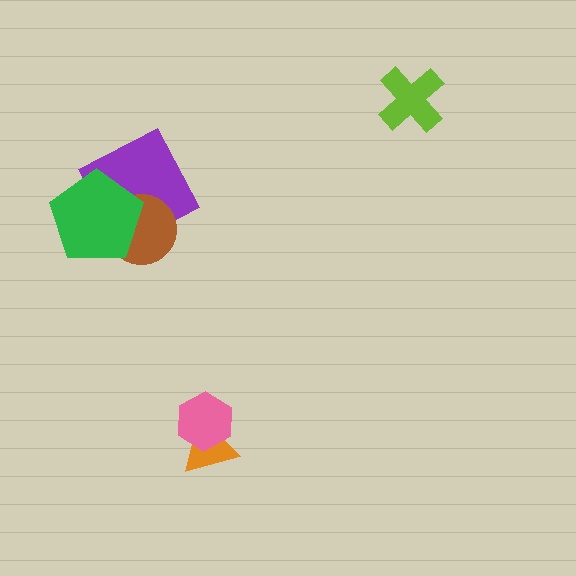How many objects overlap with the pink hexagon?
1 object overlaps with the pink hexagon.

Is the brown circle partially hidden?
Yes, it is partially covered by another shape.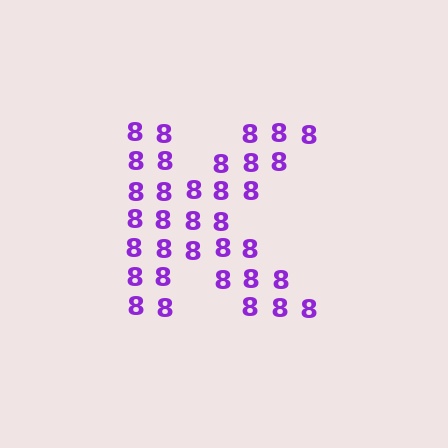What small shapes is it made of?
It is made of small digit 8's.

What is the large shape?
The large shape is the letter K.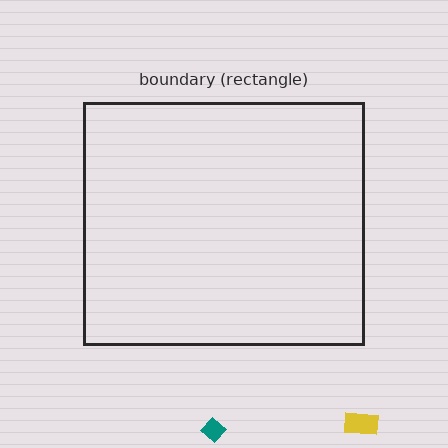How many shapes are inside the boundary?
0 inside, 2 outside.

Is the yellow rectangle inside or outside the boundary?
Outside.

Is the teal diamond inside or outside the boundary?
Outside.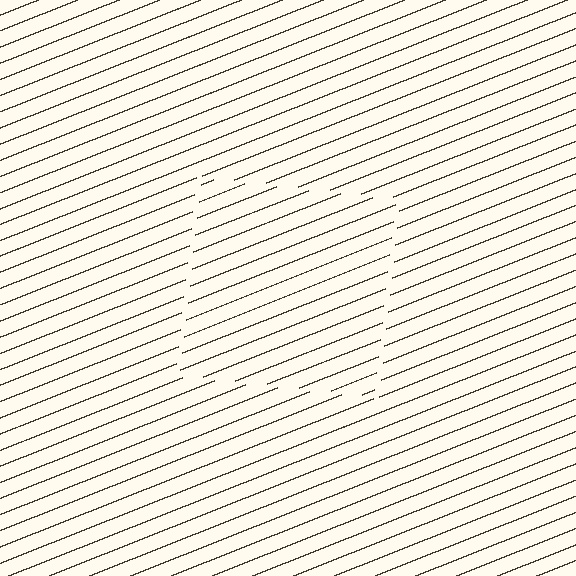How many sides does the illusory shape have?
4 sides — the line-ends trace a square.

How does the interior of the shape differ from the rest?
The interior of the shape contains the same grating, shifted by half a period — the contour is defined by the phase discontinuity where line-ends from the inner and outer gratings abut.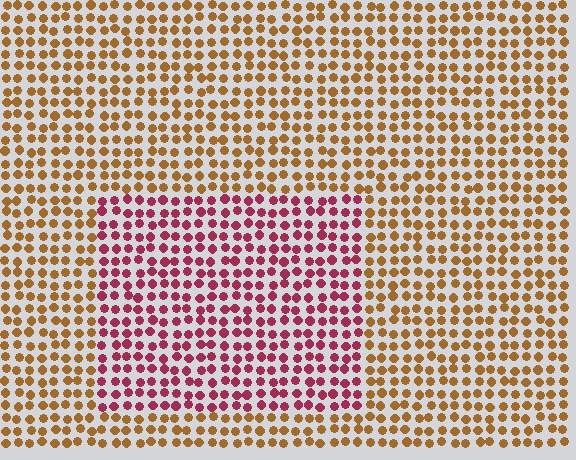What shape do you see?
I see a rectangle.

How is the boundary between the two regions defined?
The boundary is defined purely by a slight shift in hue (about 54 degrees). Spacing, size, and orientation are identical on both sides.